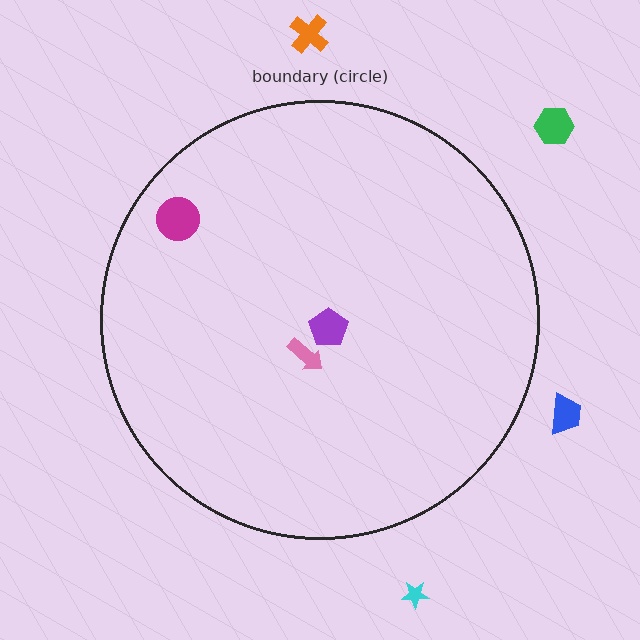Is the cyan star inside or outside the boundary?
Outside.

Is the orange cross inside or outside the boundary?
Outside.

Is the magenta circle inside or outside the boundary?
Inside.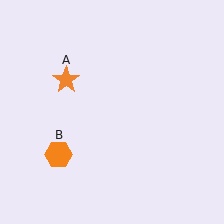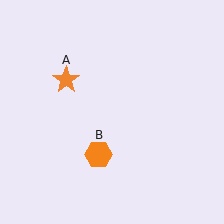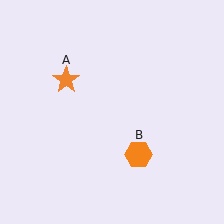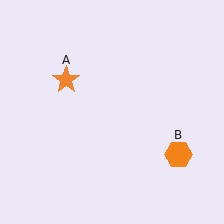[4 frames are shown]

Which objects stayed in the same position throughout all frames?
Orange star (object A) remained stationary.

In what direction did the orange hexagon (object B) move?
The orange hexagon (object B) moved right.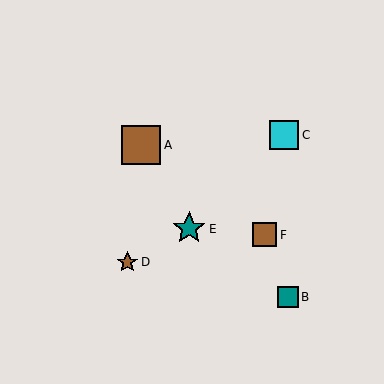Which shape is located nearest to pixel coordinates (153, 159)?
The brown square (labeled A) at (141, 145) is nearest to that location.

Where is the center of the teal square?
The center of the teal square is at (288, 297).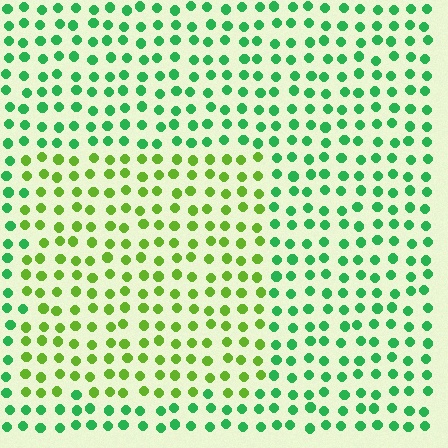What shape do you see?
I see a rectangle.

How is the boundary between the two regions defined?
The boundary is defined purely by a slight shift in hue (about 43 degrees). Spacing, size, and orientation are identical on both sides.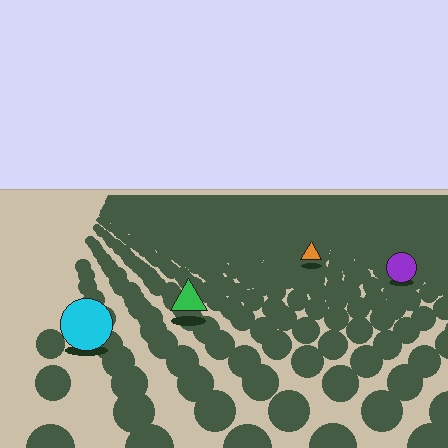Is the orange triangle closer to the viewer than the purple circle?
No. The purple circle is closer — you can tell from the texture gradient: the ground texture is coarser near it.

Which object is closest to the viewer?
The cyan circle is closest. The texture marks near it are larger and more spread out.